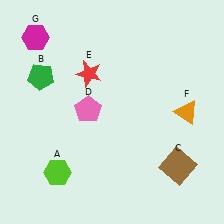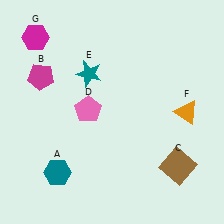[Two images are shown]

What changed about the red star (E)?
In Image 1, E is red. In Image 2, it changed to teal.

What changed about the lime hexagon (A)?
In Image 1, A is lime. In Image 2, it changed to teal.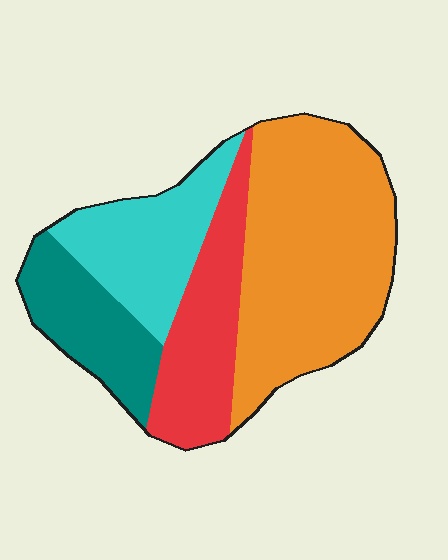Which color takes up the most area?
Orange, at roughly 45%.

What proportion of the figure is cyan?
Cyan takes up about one fifth (1/5) of the figure.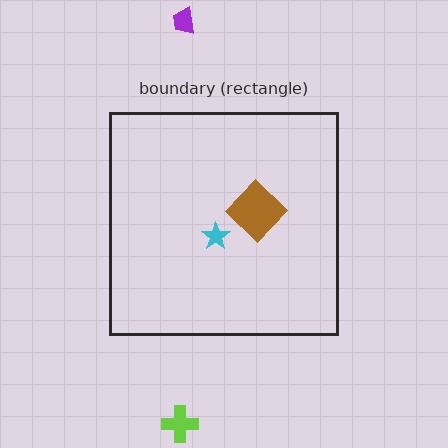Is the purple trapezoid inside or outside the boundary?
Outside.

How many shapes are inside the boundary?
2 inside, 2 outside.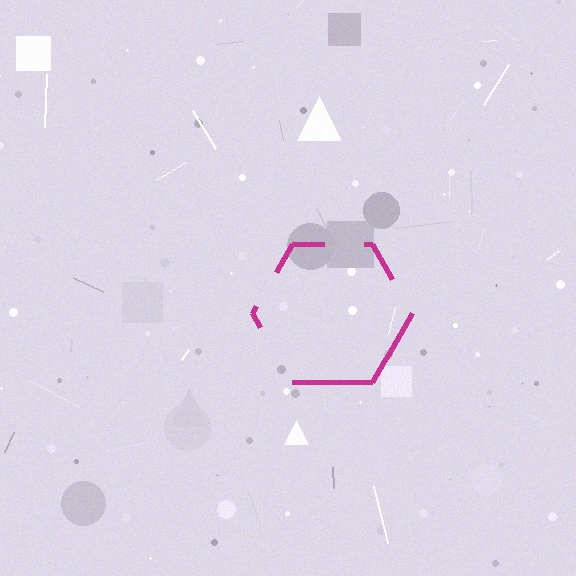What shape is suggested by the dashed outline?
The dashed outline suggests a hexagon.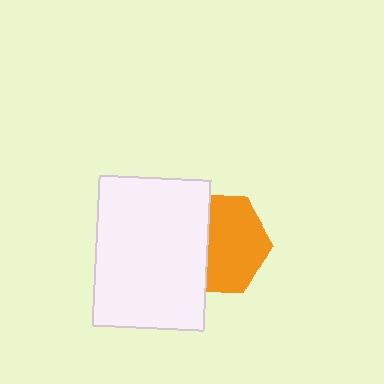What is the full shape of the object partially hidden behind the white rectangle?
The partially hidden object is an orange hexagon.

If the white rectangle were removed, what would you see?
You would see the complete orange hexagon.